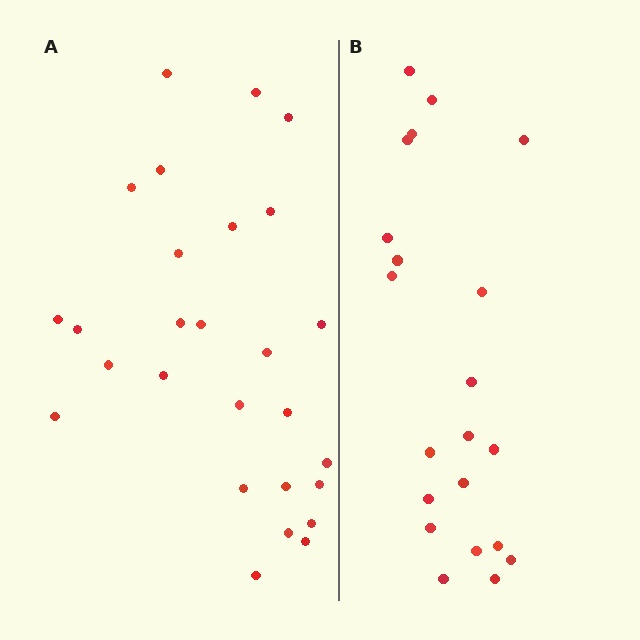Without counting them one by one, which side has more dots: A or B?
Region A (the left region) has more dots.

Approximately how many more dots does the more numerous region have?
Region A has about 6 more dots than region B.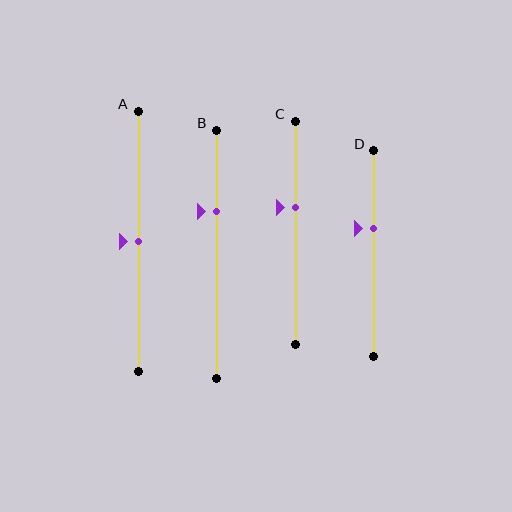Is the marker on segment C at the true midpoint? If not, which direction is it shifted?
No, the marker on segment C is shifted upward by about 11% of the segment length.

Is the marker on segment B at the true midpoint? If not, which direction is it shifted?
No, the marker on segment B is shifted upward by about 17% of the segment length.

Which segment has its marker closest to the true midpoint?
Segment A has its marker closest to the true midpoint.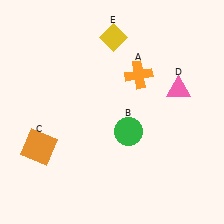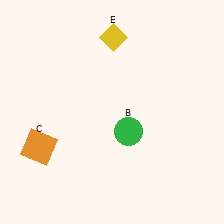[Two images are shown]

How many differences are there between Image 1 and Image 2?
There are 2 differences between the two images.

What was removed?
The pink triangle (D), the orange cross (A) were removed in Image 2.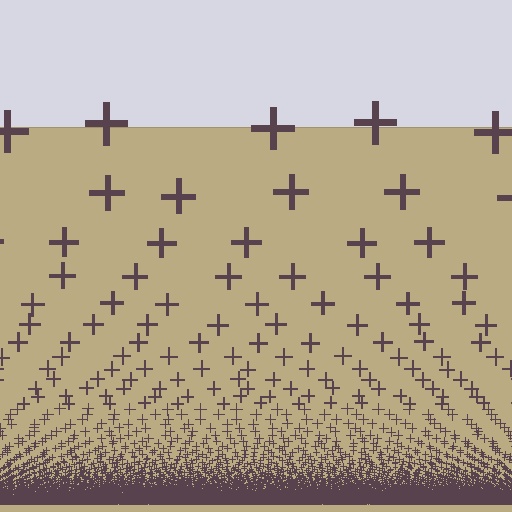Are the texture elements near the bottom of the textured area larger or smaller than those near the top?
Smaller. The gradient is inverted — elements near the bottom are smaller and denser.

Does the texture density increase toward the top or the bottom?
Density increases toward the bottom.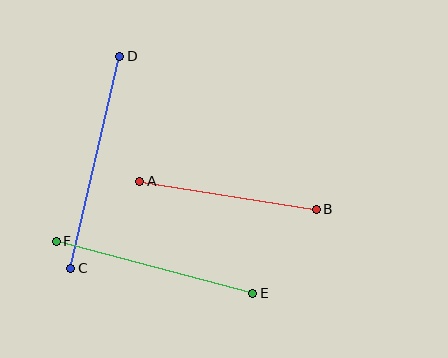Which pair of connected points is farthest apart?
Points C and D are farthest apart.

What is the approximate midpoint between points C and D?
The midpoint is at approximately (95, 162) pixels.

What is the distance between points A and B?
The distance is approximately 178 pixels.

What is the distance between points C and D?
The distance is approximately 218 pixels.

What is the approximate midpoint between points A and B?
The midpoint is at approximately (228, 195) pixels.